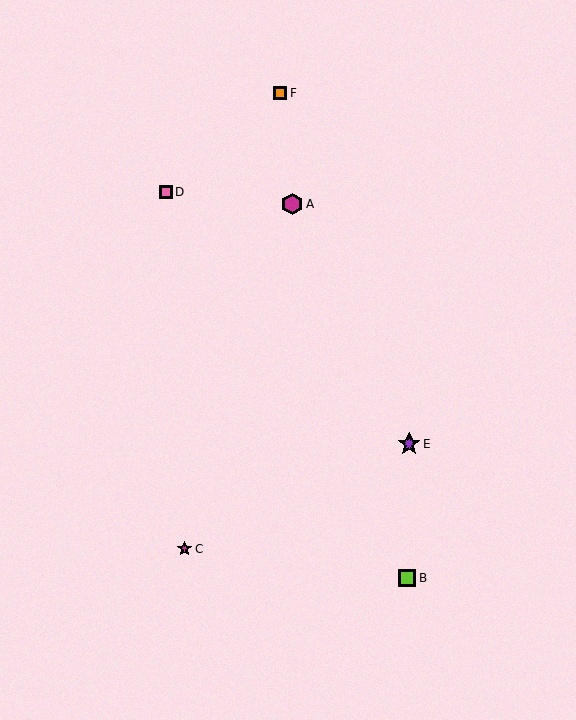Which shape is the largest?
The purple star (labeled E) is the largest.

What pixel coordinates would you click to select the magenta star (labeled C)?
Click at (184, 549) to select the magenta star C.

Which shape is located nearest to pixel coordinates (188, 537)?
The magenta star (labeled C) at (184, 549) is nearest to that location.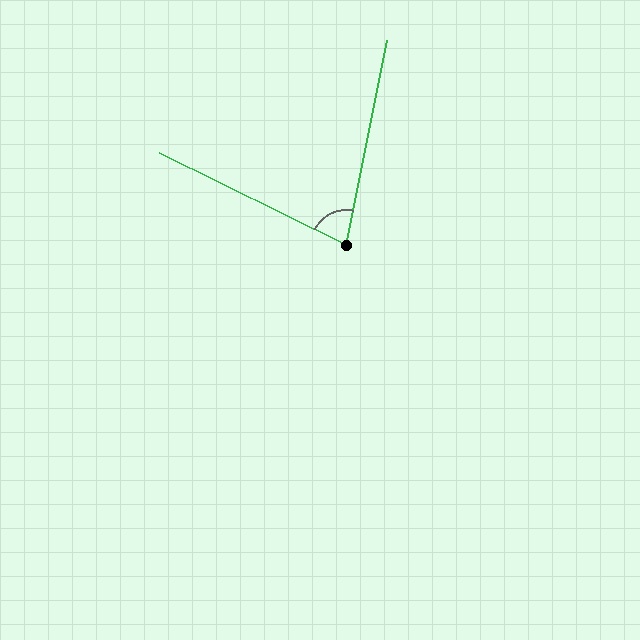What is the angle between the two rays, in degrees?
Approximately 75 degrees.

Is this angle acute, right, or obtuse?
It is acute.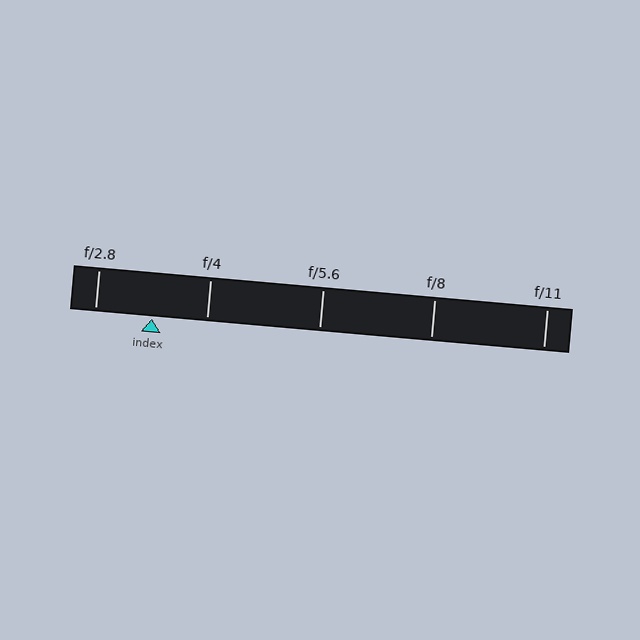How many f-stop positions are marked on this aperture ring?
There are 5 f-stop positions marked.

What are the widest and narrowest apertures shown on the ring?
The widest aperture shown is f/2.8 and the narrowest is f/11.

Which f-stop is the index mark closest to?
The index mark is closest to f/4.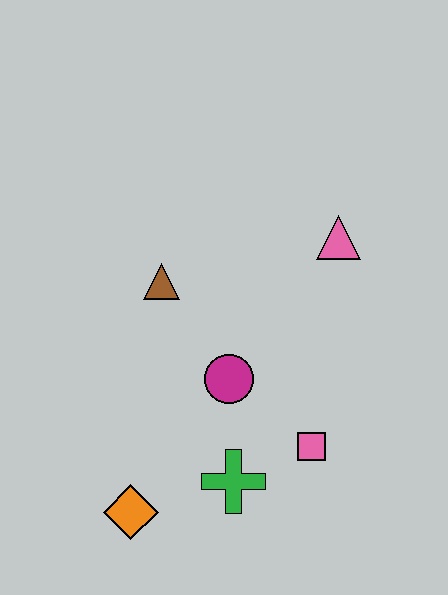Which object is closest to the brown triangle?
The magenta circle is closest to the brown triangle.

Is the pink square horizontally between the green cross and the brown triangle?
No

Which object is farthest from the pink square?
The brown triangle is farthest from the pink square.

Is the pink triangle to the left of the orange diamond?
No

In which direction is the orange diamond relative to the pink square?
The orange diamond is to the left of the pink square.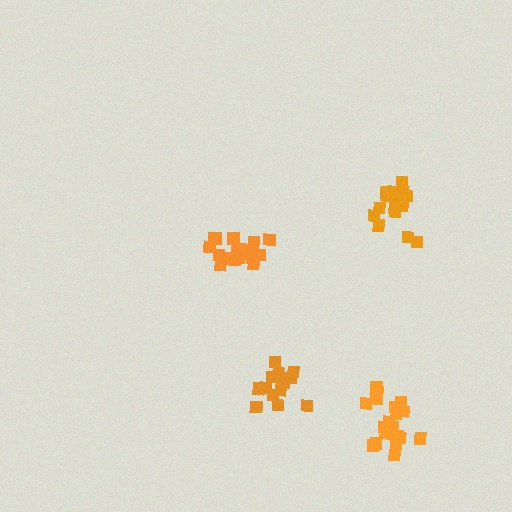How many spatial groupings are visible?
There are 4 spatial groupings.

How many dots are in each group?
Group 1: 19 dots, Group 2: 19 dots, Group 3: 17 dots, Group 4: 21 dots (76 total).